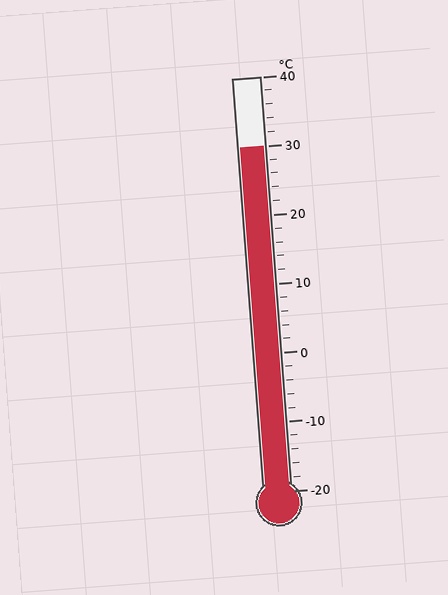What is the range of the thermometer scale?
The thermometer scale ranges from -20°C to 40°C.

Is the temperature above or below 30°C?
The temperature is at 30°C.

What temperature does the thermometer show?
The thermometer shows approximately 30°C.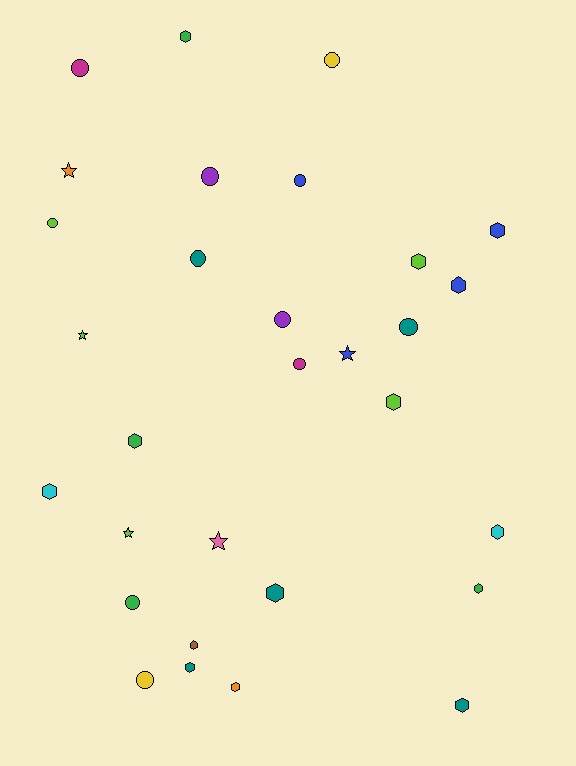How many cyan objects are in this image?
There are 2 cyan objects.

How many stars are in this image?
There are 5 stars.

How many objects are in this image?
There are 30 objects.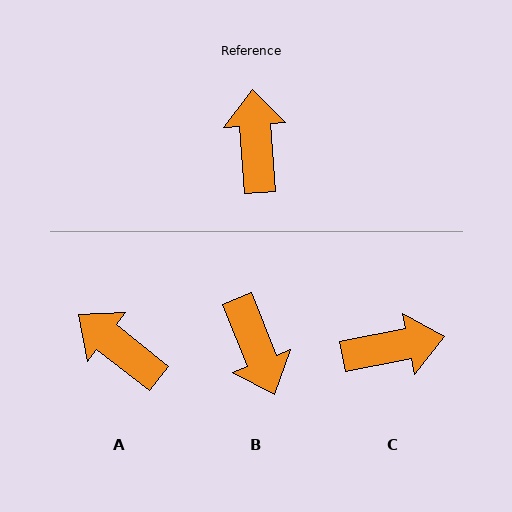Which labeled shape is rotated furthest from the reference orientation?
B, about 163 degrees away.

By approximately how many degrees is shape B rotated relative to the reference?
Approximately 163 degrees clockwise.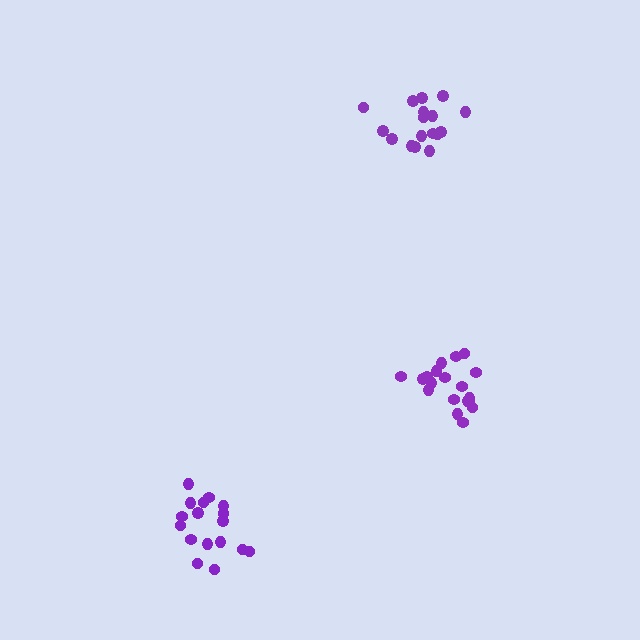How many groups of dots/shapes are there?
There are 3 groups.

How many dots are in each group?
Group 1: 17 dots, Group 2: 17 dots, Group 3: 19 dots (53 total).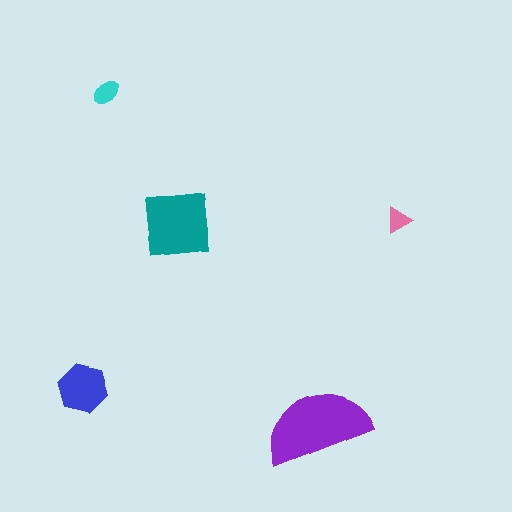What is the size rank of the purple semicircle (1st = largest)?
1st.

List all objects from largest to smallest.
The purple semicircle, the teal square, the blue hexagon, the cyan ellipse, the pink triangle.